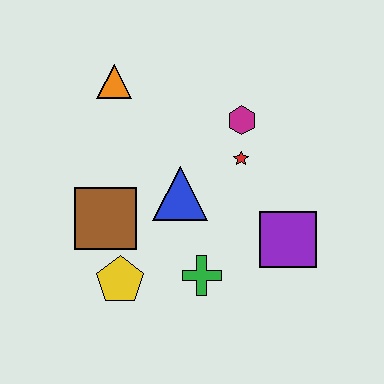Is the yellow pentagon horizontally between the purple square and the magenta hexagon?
No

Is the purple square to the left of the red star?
No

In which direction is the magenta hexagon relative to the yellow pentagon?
The magenta hexagon is above the yellow pentagon.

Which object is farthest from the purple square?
The orange triangle is farthest from the purple square.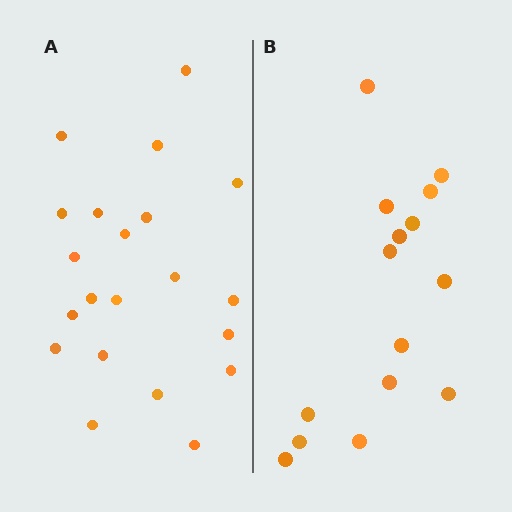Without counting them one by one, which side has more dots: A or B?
Region A (the left region) has more dots.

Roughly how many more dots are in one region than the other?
Region A has about 6 more dots than region B.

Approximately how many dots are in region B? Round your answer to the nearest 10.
About 20 dots. (The exact count is 15, which rounds to 20.)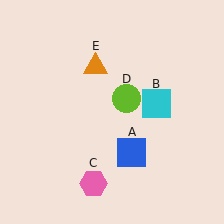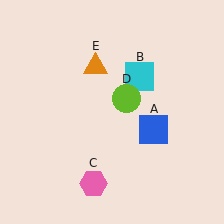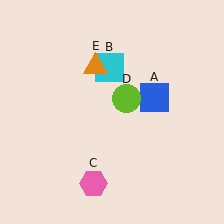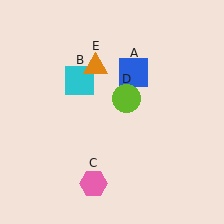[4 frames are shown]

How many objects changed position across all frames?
2 objects changed position: blue square (object A), cyan square (object B).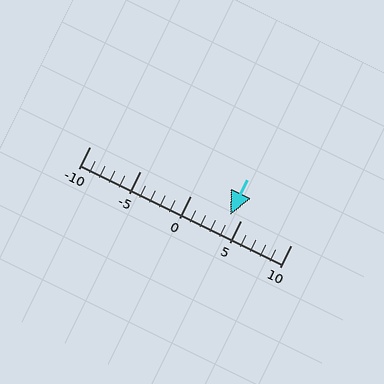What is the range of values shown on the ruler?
The ruler shows values from -10 to 10.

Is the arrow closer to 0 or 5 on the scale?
The arrow is closer to 5.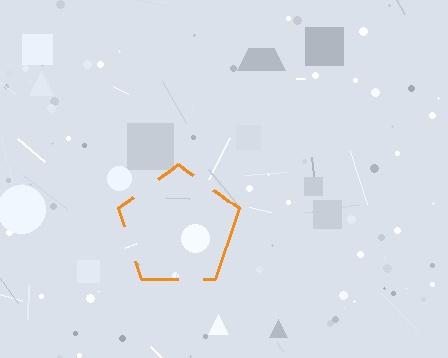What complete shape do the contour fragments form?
The contour fragments form a pentagon.